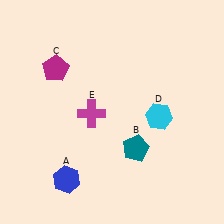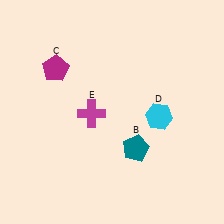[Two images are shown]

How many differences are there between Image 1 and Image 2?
There is 1 difference between the two images.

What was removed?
The blue hexagon (A) was removed in Image 2.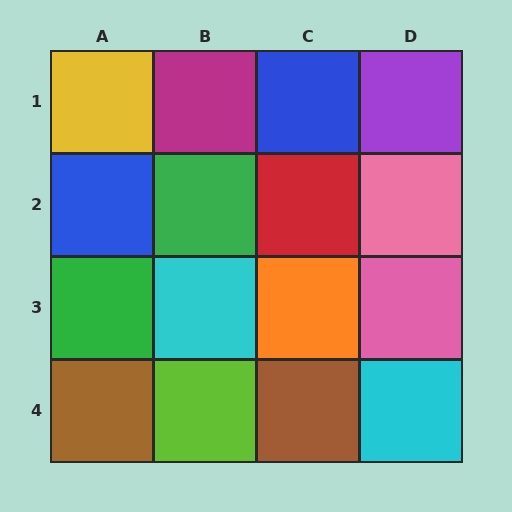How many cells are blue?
2 cells are blue.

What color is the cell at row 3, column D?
Pink.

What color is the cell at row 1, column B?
Magenta.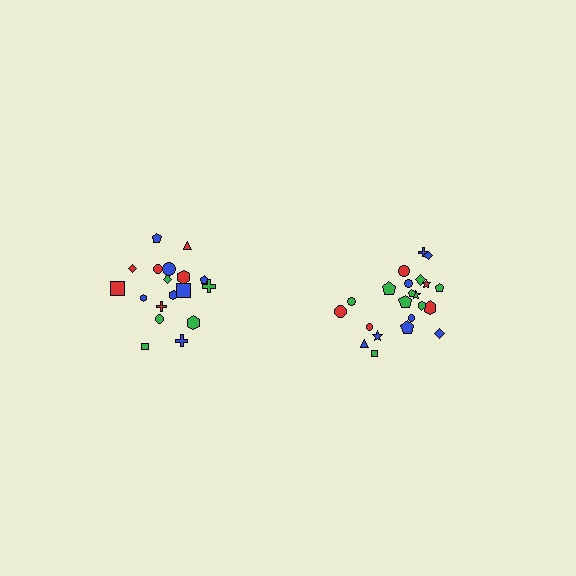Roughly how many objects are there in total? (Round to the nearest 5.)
Roughly 40 objects in total.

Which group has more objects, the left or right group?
The right group.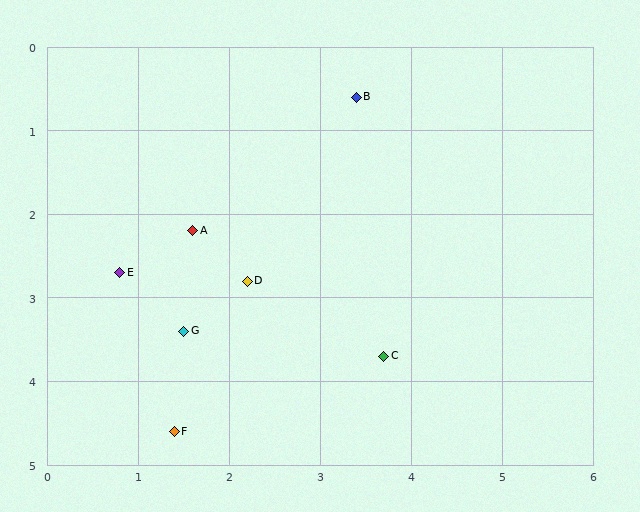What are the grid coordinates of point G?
Point G is at approximately (1.5, 3.4).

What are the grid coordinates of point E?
Point E is at approximately (0.8, 2.7).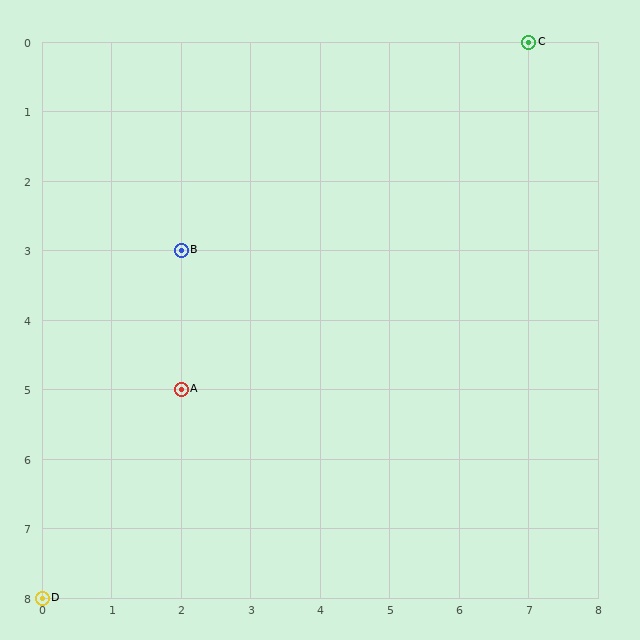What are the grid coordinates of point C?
Point C is at grid coordinates (7, 0).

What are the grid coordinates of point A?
Point A is at grid coordinates (2, 5).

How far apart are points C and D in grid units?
Points C and D are 7 columns and 8 rows apart (about 10.6 grid units diagonally).